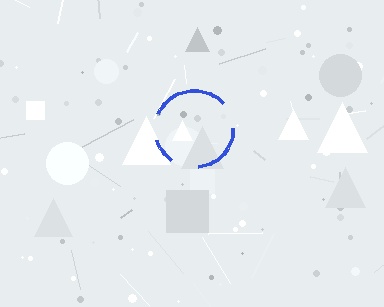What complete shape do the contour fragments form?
The contour fragments form a circle.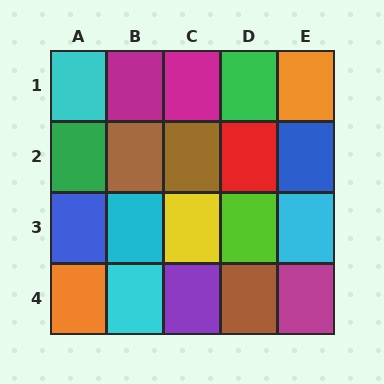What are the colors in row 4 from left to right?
Orange, cyan, purple, brown, magenta.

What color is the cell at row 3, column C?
Yellow.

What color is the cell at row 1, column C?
Magenta.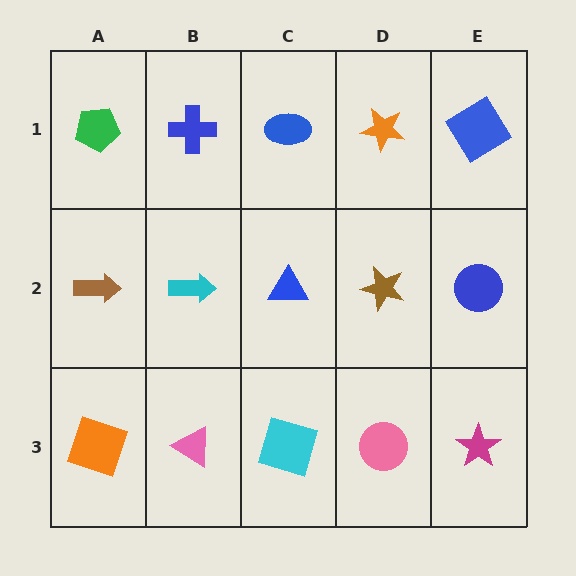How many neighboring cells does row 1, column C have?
3.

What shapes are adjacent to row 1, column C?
A blue triangle (row 2, column C), a blue cross (row 1, column B), an orange star (row 1, column D).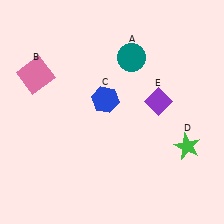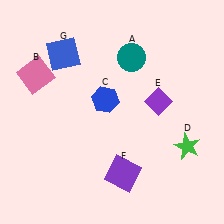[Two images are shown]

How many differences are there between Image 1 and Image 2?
There are 2 differences between the two images.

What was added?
A purple square (F), a blue square (G) were added in Image 2.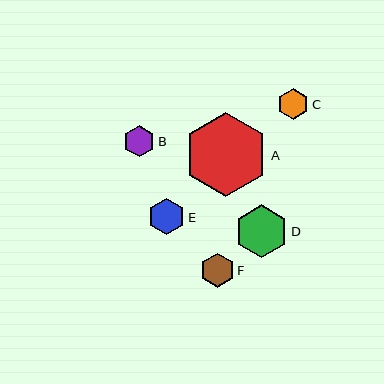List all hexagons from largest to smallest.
From largest to smallest: A, D, E, F, C, B.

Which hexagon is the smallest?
Hexagon B is the smallest with a size of approximately 31 pixels.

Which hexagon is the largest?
Hexagon A is the largest with a size of approximately 84 pixels.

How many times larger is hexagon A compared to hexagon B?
Hexagon A is approximately 2.7 times the size of hexagon B.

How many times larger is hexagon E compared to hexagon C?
Hexagon E is approximately 1.2 times the size of hexagon C.